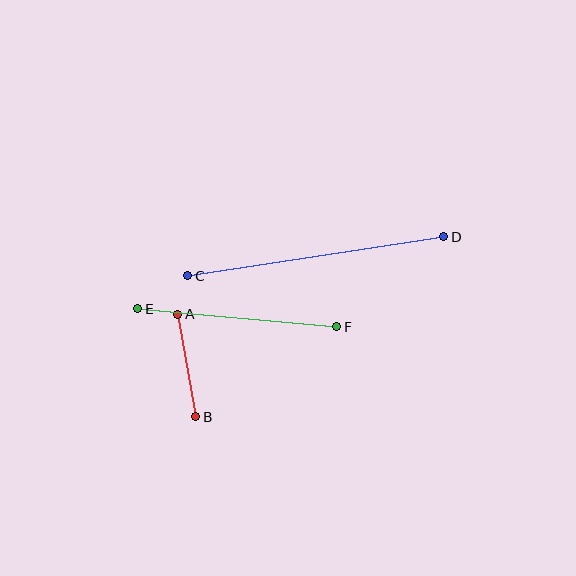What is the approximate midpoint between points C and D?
The midpoint is at approximately (316, 256) pixels.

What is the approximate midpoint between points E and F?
The midpoint is at approximately (237, 318) pixels.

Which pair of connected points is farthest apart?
Points C and D are farthest apart.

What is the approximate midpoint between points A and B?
The midpoint is at approximately (187, 366) pixels.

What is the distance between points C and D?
The distance is approximately 259 pixels.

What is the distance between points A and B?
The distance is approximately 104 pixels.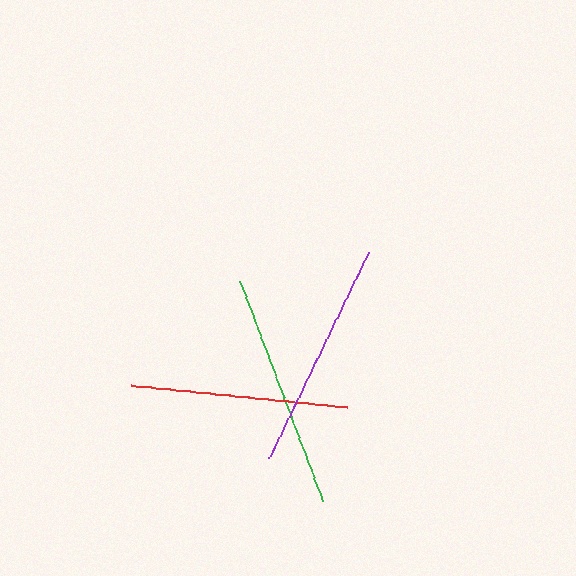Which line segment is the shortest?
The red line is the shortest at approximately 218 pixels.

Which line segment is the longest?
The green line is the longest at approximately 236 pixels.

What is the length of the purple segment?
The purple segment is approximately 230 pixels long.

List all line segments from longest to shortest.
From longest to shortest: green, purple, red.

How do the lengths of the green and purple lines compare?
The green and purple lines are approximately the same length.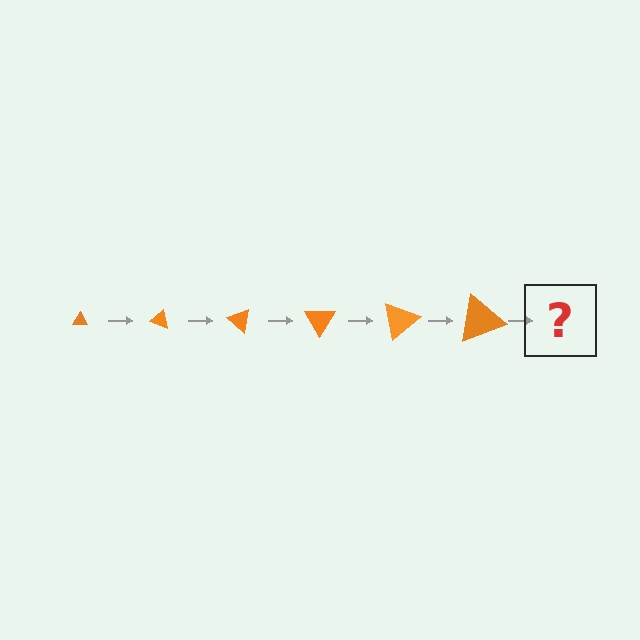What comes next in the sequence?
The next element should be a triangle, larger than the previous one and rotated 120 degrees from the start.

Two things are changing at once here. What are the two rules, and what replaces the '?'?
The two rules are that the triangle grows larger each step and it rotates 20 degrees each step. The '?' should be a triangle, larger than the previous one and rotated 120 degrees from the start.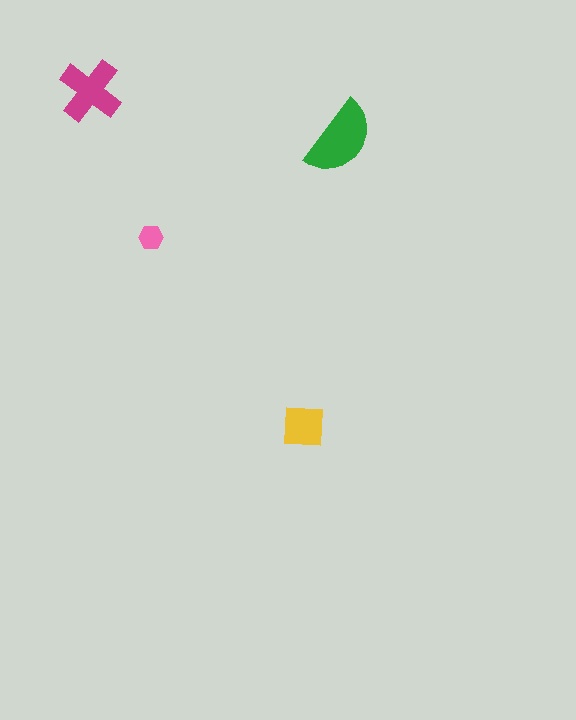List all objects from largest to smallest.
The green semicircle, the magenta cross, the yellow square, the pink hexagon.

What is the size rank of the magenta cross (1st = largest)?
2nd.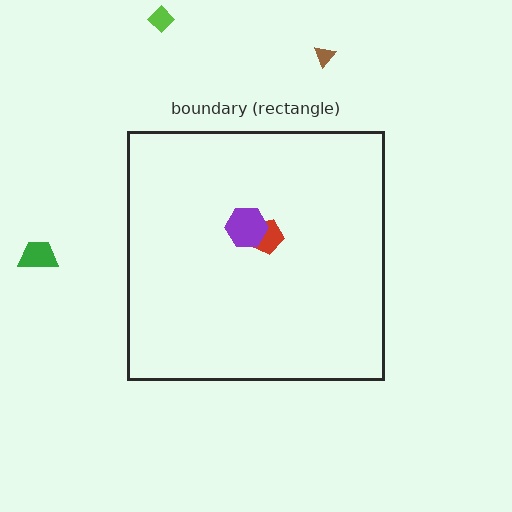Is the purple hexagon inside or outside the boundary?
Inside.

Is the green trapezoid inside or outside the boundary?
Outside.